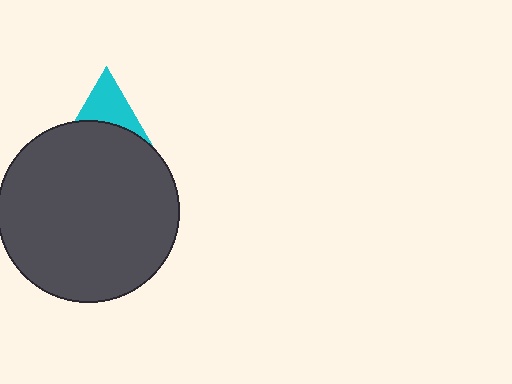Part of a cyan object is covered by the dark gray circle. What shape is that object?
It is a triangle.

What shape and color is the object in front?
The object in front is a dark gray circle.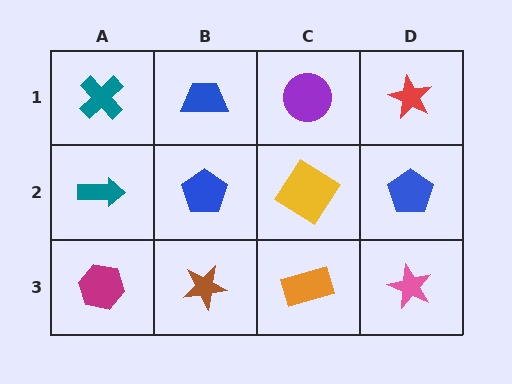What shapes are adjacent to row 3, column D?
A blue pentagon (row 2, column D), an orange rectangle (row 3, column C).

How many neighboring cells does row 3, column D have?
2.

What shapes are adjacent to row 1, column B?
A blue pentagon (row 2, column B), a teal cross (row 1, column A), a purple circle (row 1, column C).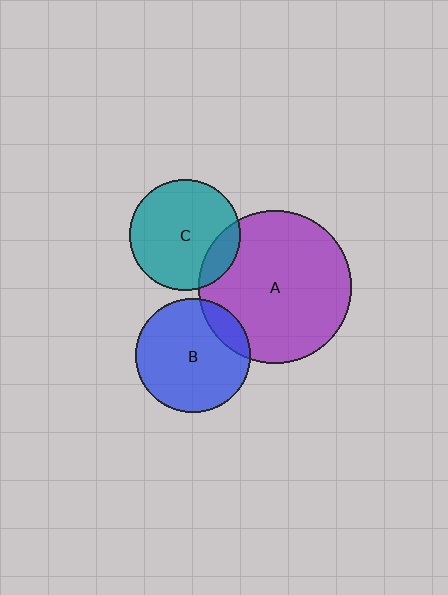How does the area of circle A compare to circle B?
Approximately 1.8 times.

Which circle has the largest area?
Circle A (purple).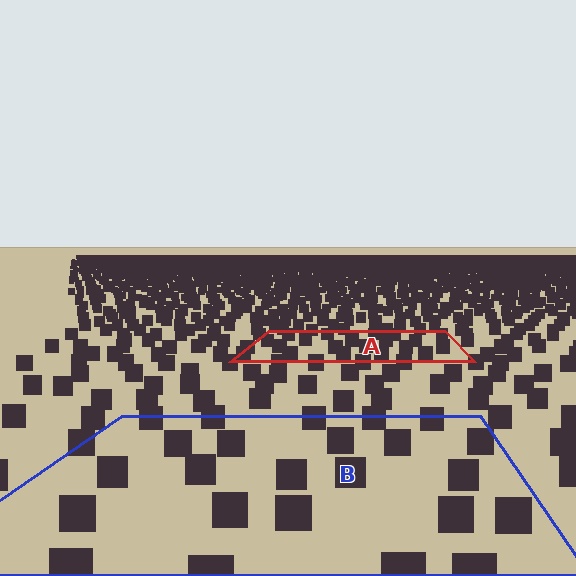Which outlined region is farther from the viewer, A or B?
Region A is farther from the viewer — the texture elements inside it appear smaller and more densely packed.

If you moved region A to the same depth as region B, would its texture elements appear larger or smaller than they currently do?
They would appear larger. At a closer depth, the same texture elements are projected at a bigger on-screen size.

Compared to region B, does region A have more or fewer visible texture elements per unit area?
Region A has more texture elements per unit area — they are packed more densely because it is farther away.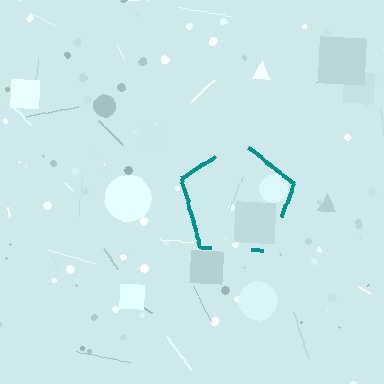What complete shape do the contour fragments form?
The contour fragments form a pentagon.